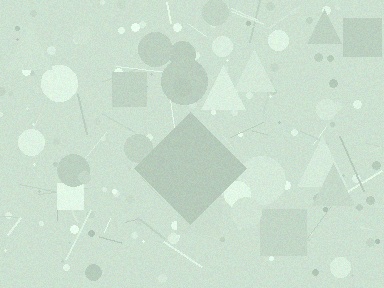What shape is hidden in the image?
A diamond is hidden in the image.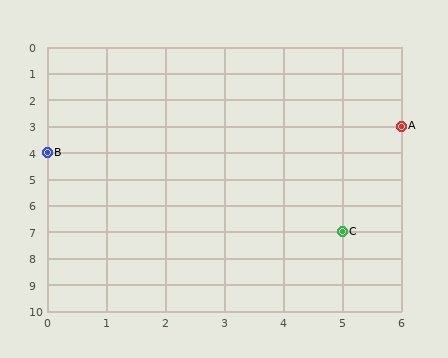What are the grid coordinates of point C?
Point C is at grid coordinates (5, 7).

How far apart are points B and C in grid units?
Points B and C are 5 columns and 3 rows apart (about 5.8 grid units diagonally).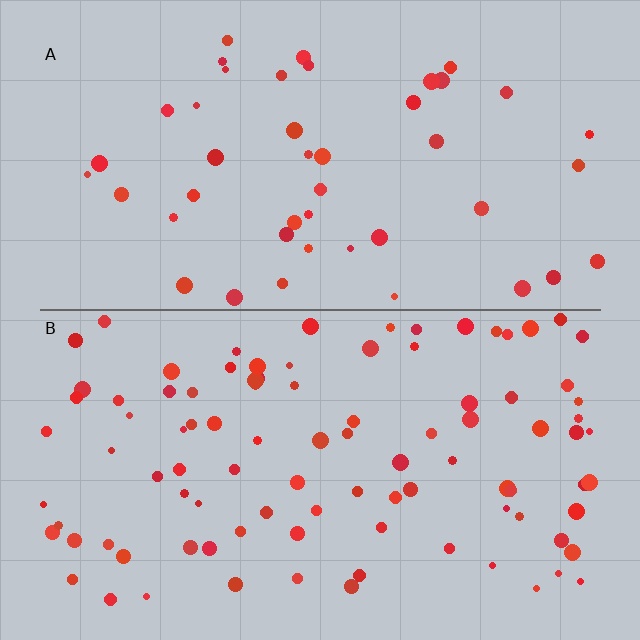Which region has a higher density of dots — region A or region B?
B (the bottom).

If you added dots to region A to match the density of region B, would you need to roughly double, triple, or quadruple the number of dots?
Approximately double.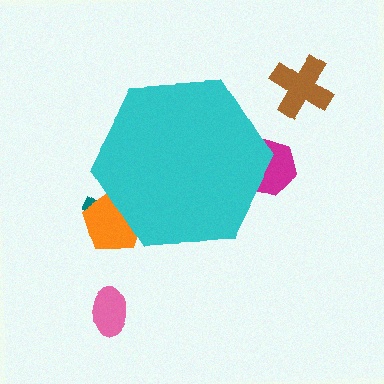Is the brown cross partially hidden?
No, the brown cross is fully visible.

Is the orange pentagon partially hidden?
Yes, the orange pentagon is partially hidden behind the cyan hexagon.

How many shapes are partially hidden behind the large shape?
3 shapes are partially hidden.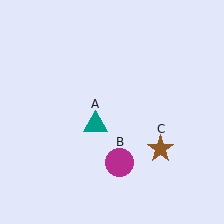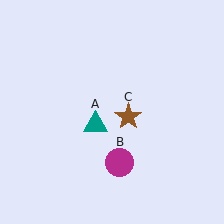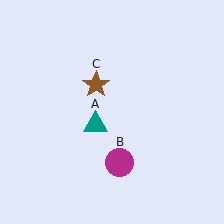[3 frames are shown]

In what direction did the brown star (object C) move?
The brown star (object C) moved up and to the left.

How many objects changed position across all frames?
1 object changed position: brown star (object C).